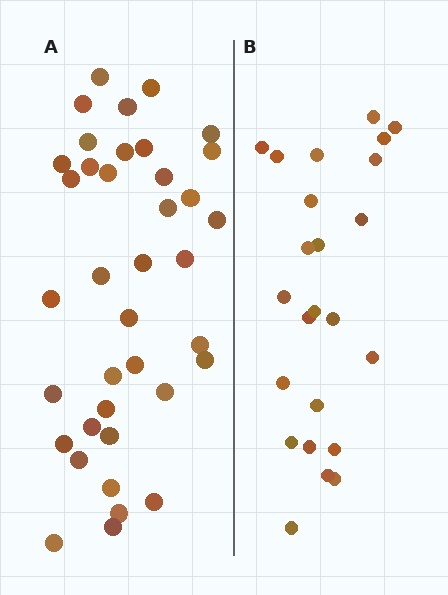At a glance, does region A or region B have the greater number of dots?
Region A (the left region) has more dots.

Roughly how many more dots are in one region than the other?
Region A has approximately 15 more dots than region B.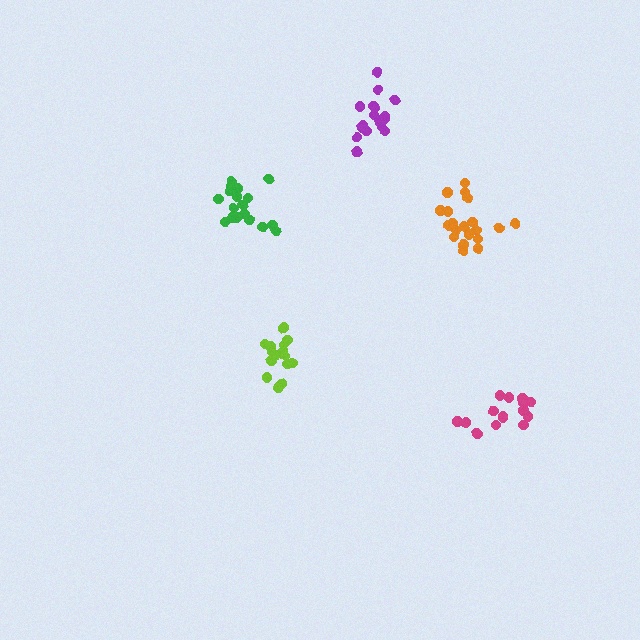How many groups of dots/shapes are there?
There are 5 groups.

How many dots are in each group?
Group 1: 19 dots, Group 2: 16 dots, Group 3: 21 dots, Group 4: 15 dots, Group 5: 19 dots (90 total).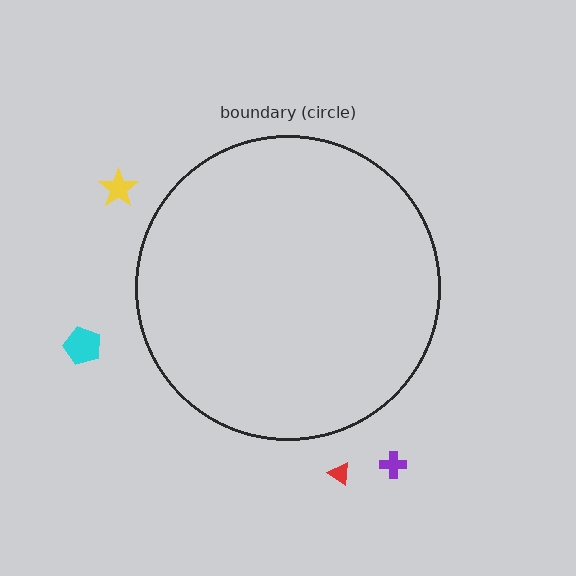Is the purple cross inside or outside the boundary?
Outside.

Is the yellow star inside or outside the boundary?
Outside.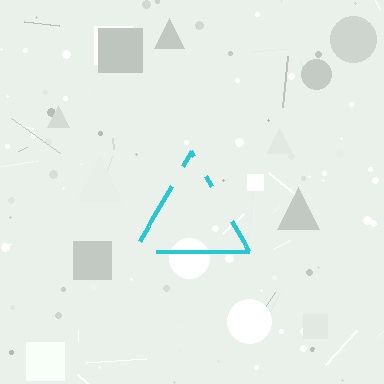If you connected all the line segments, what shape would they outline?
They would outline a triangle.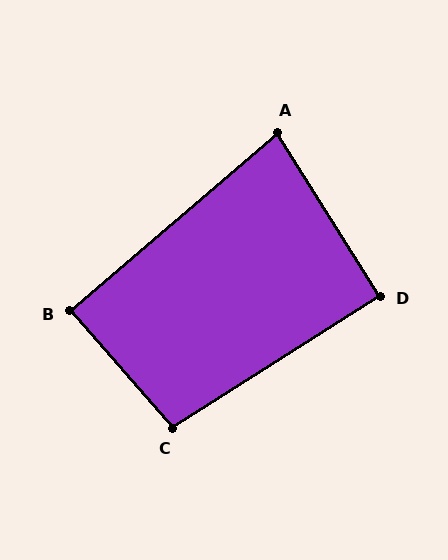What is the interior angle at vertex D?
Approximately 90 degrees (approximately right).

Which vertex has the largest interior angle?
C, at approximately 99 degrees.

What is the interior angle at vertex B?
Approximately 90 degrees (approximately right).